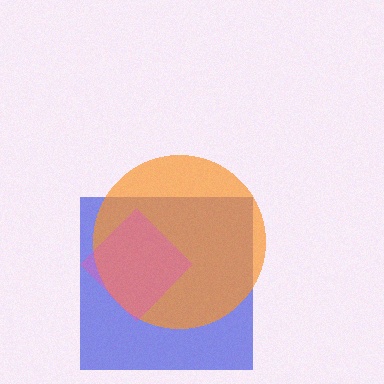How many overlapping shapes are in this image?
There are 3 overlapping shapes in the image.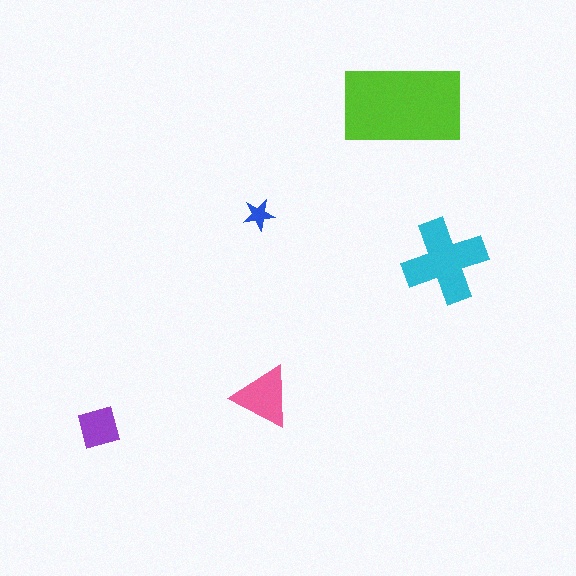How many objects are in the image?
There are 5 objects in the image.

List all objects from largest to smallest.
The lime rectangle, the cyan cross, the pink triangle, the purple diamond, the blue star.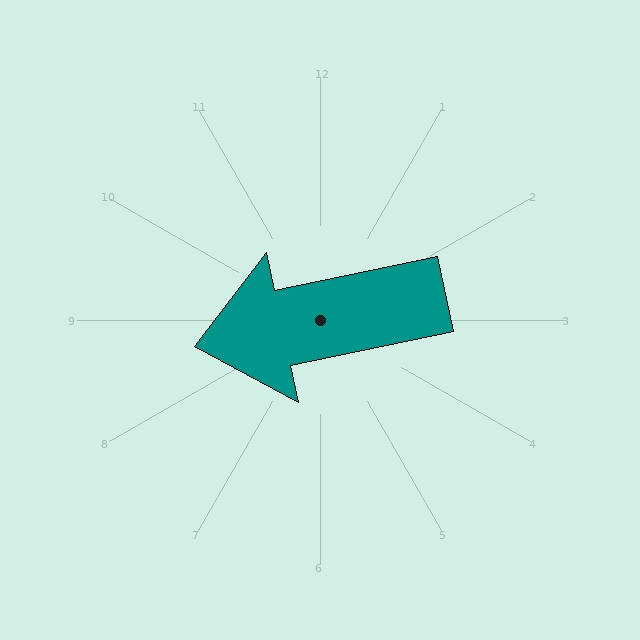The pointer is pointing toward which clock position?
Roughly 9 o'clock.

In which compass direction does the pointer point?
West.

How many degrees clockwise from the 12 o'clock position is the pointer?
Approximately 258 degrees.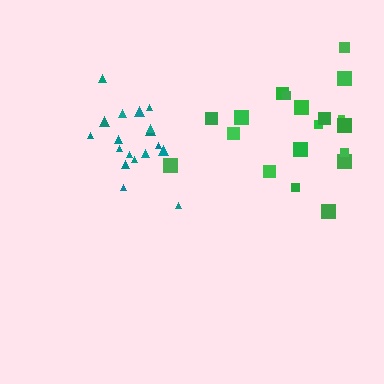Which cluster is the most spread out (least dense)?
Green.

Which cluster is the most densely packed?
Teal.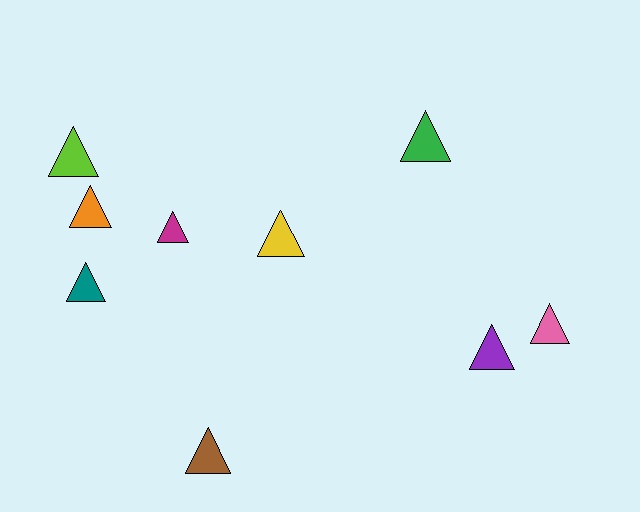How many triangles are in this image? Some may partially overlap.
There are 9 triangles.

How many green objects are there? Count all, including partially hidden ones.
There is 1 green object.